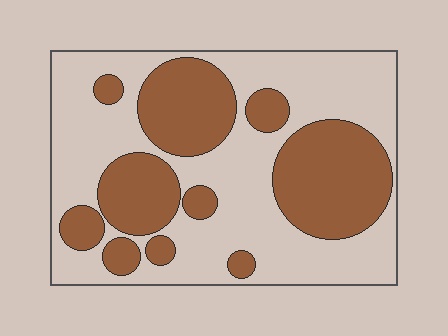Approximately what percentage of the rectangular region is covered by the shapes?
Approximately 40%.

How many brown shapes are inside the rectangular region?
10.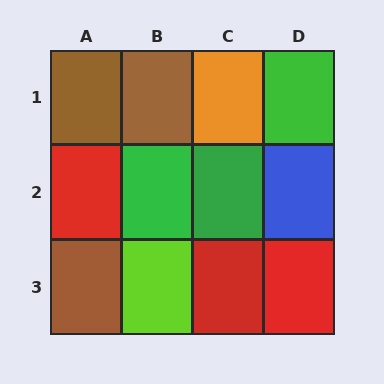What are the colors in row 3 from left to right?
Brown, lime, red, red.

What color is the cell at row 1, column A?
Brown.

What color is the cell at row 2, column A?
Red.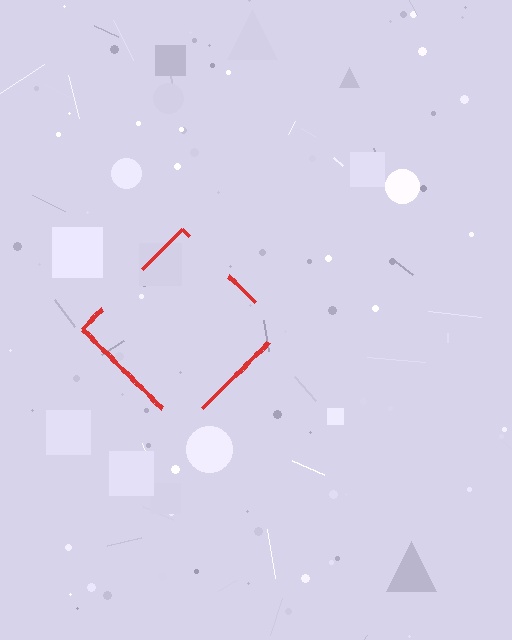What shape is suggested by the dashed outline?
The dashed outline suggests a diamond.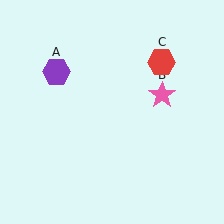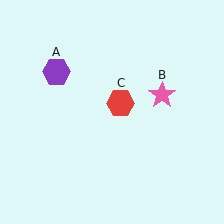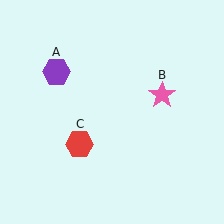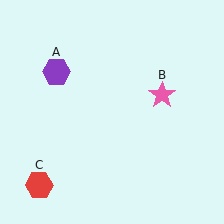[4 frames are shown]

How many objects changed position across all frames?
1 object changed position: red hexagon (object C).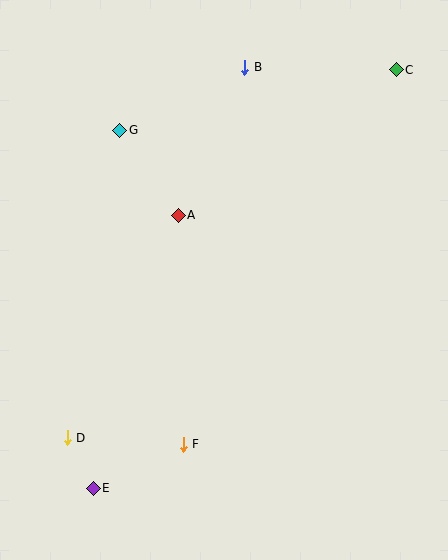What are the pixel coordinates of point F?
Point F is at (183, 444).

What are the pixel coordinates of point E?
Point E is at (93, 488).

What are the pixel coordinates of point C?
Point C is at (396, 70).